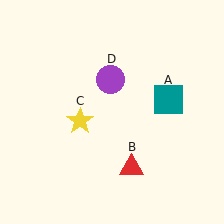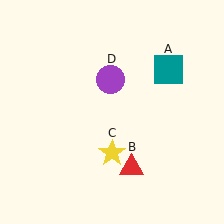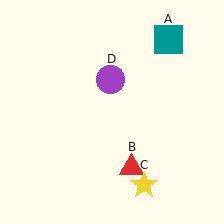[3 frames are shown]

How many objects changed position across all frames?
2 objects changed position: teal square (object A), yellow star (object C).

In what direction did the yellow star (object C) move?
The yellow star (object C) moved down and to the right.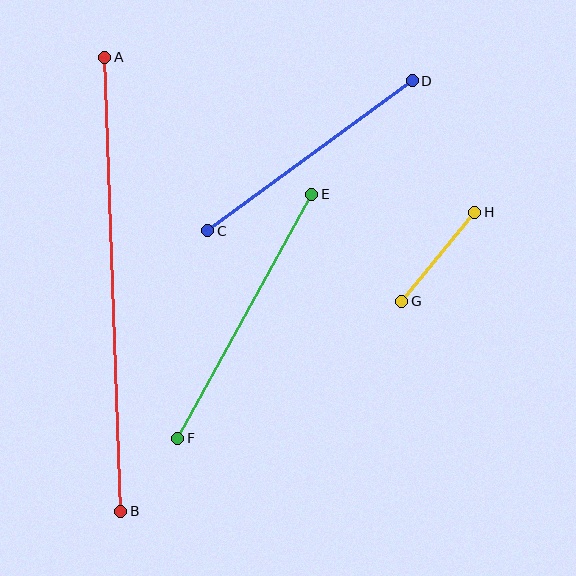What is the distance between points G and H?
The distance is approximately 115 pixels.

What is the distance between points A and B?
The distance is approximately 454 pixels.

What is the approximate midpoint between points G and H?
The midpoint is at approximately (438, 257) pixels.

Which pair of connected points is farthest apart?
Points A and B are farthest apart.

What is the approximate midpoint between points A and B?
The midpoint is at approximately (113, 284) pixels.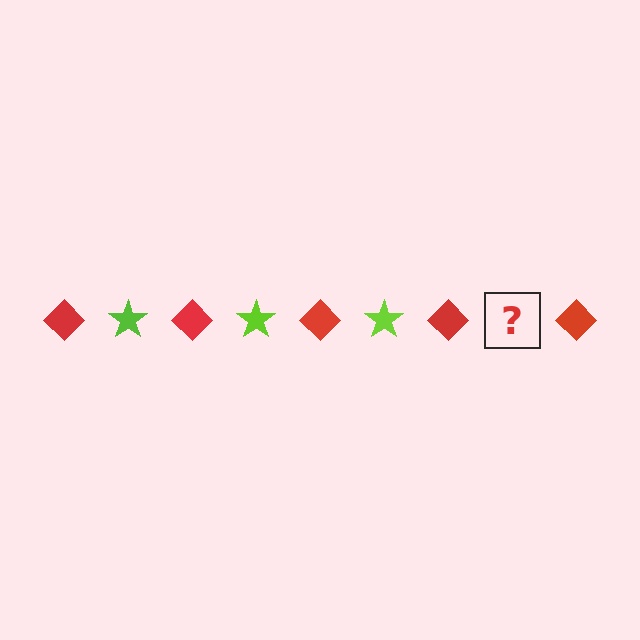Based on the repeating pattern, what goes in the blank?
The blank should be a lime star.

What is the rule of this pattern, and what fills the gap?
The rule is that the pattern alternates between red diamond and lime star. The gap should be filled with a lime star.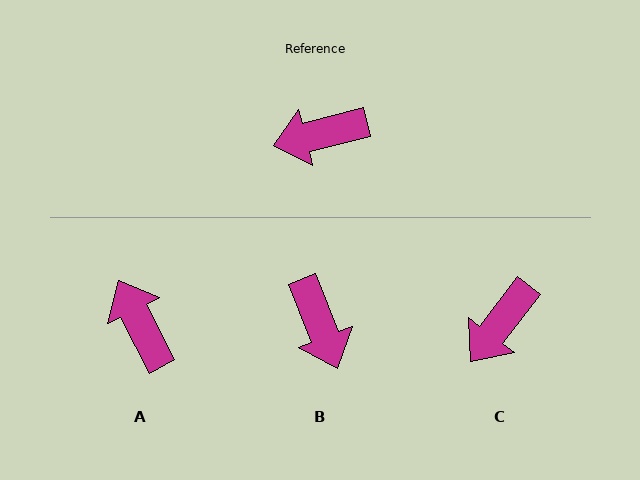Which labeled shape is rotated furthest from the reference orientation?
B, about 98 degrees away.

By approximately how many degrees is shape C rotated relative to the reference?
Approximately 39 degrees counter-clockwise.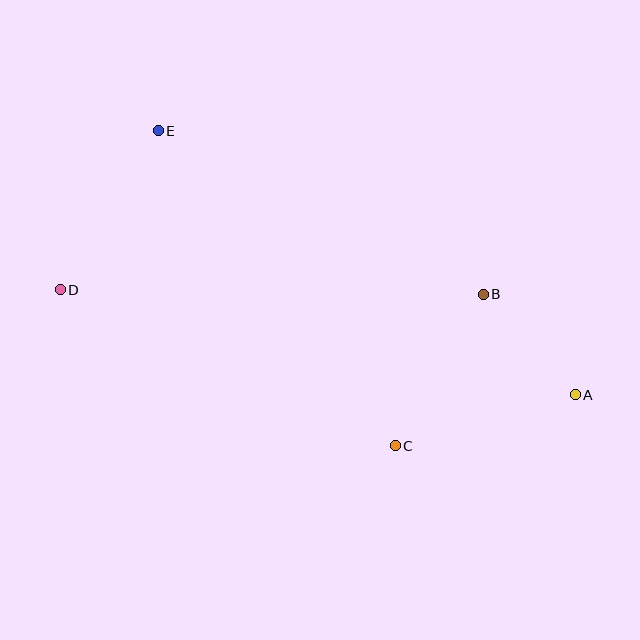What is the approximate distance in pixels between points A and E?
The distance between A and E is approximately 493 pixels.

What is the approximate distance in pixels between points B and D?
The distance between B and D is approximately 423 pixels.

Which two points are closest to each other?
Points A and B are closest to each other.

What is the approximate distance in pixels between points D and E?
The distance between D and E is approximately 187 pixels.